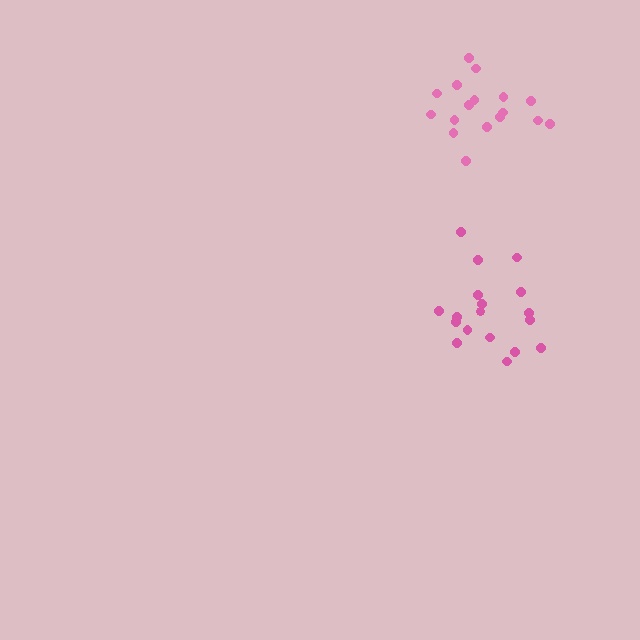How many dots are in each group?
Group 1: 17 dots, Group 2: 18 dots (35 total).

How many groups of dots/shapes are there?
There are 2 groups.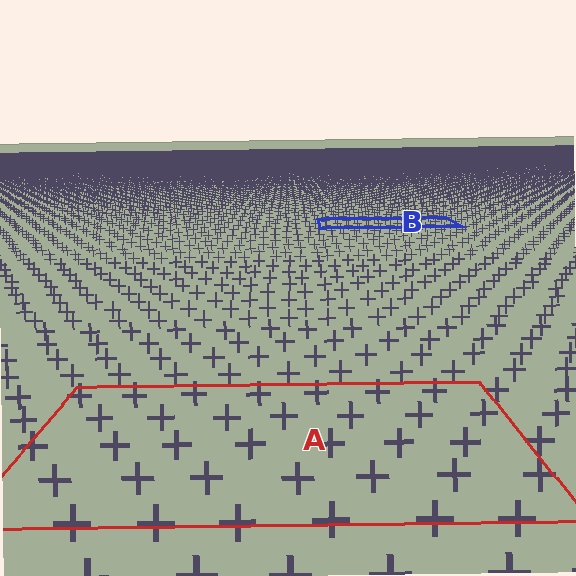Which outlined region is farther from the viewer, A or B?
Region B is farther from the viewer — the texture elements inside it appear smaller and more densely packed.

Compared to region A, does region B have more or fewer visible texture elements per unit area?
Region B has more texture elements per unit area — they are packed more densely because it is farther away.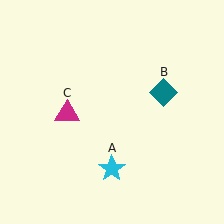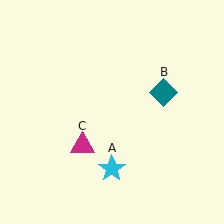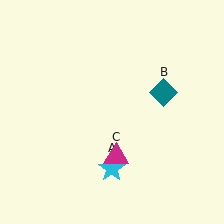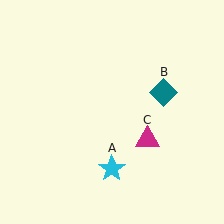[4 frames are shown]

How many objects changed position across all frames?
1 object changed position: magenta triangle (object C).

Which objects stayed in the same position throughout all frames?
Cyan star (object A) and teal diamond (object B) remained stationary.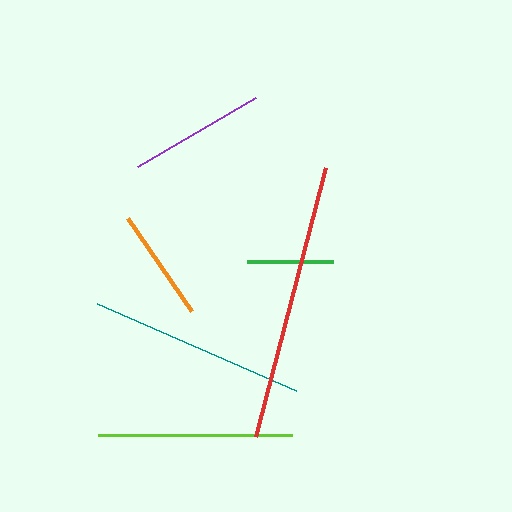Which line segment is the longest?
The red line is the longest at approximately 278 pixels.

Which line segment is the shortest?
The green line is the shortest at approximately 86 pixels.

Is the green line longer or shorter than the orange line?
The orange line is longer than the green line.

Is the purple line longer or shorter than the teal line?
The teal line is longer than the purple line.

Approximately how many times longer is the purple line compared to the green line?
The purple line is approximately 1.6 times the length of the green line.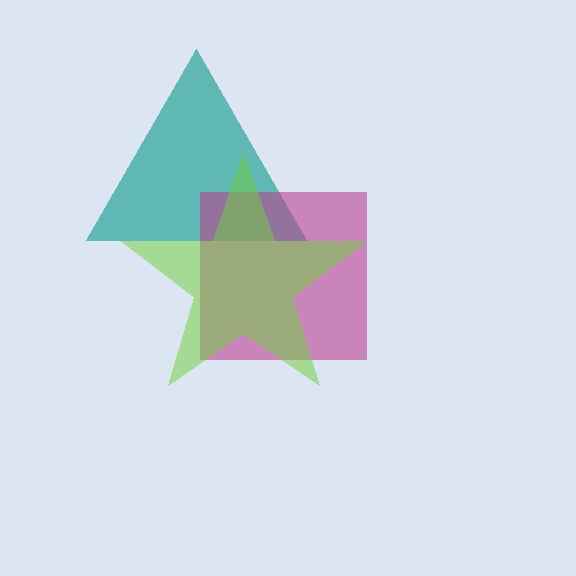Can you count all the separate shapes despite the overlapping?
Yes, there are 3 separate shapes.